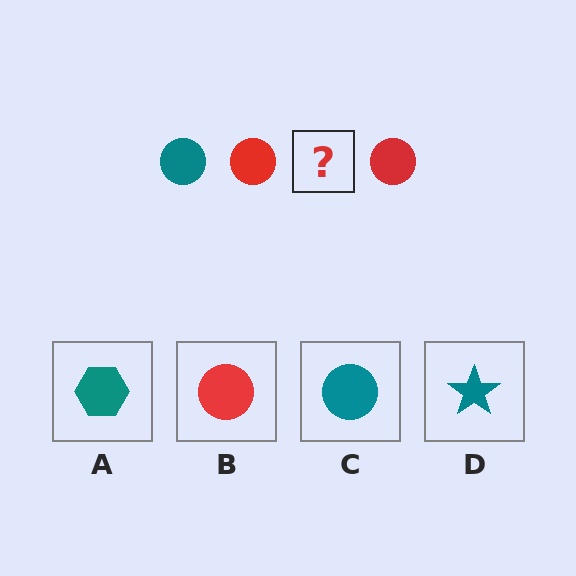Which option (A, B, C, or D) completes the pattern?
C.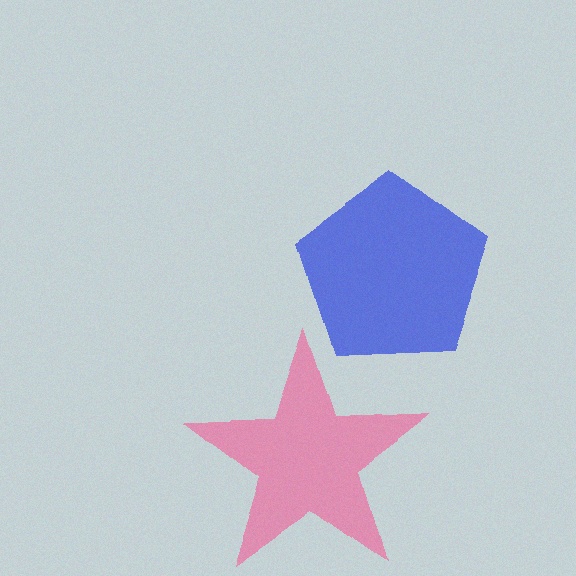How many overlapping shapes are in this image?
There are 2 overlapping shapes in the image.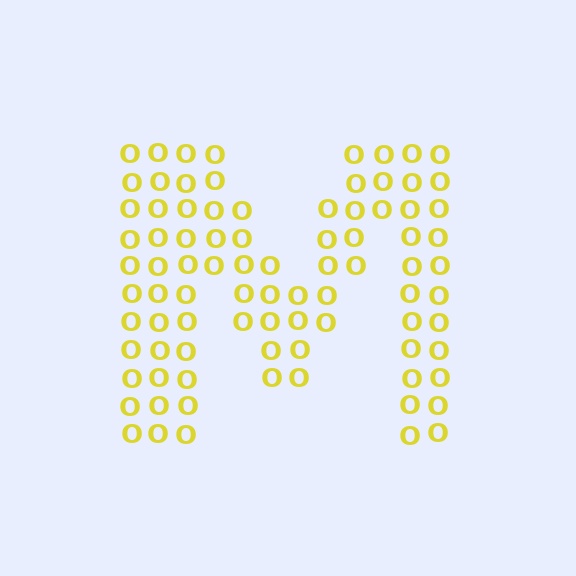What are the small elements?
The small elements are letter O's.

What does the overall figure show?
The overall figure shows the letter M.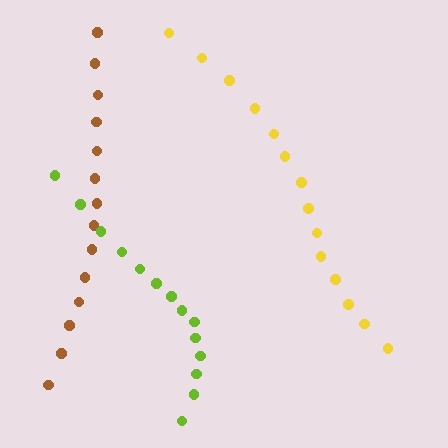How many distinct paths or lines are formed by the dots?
There are 3 distinct paths.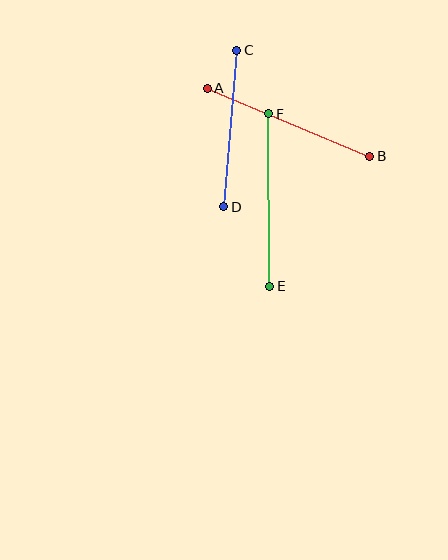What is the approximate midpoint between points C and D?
The midpoint is at approximately (230, 128) pixels.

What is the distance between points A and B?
The distance is approximately 176 pixels.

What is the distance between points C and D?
The distance is approximately 157 pixels.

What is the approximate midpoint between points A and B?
The midpoint is at approximately (288, 122) pixels.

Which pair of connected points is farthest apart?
Points A and B are farthest apart.